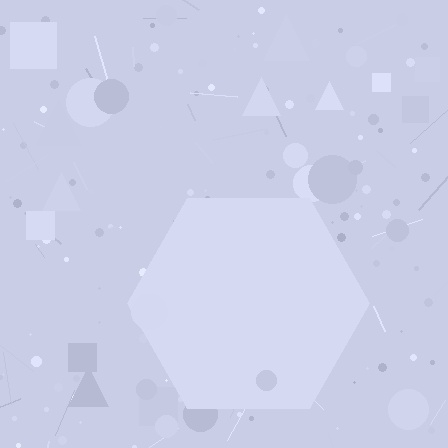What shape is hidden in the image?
A hexagon is hidden in the image.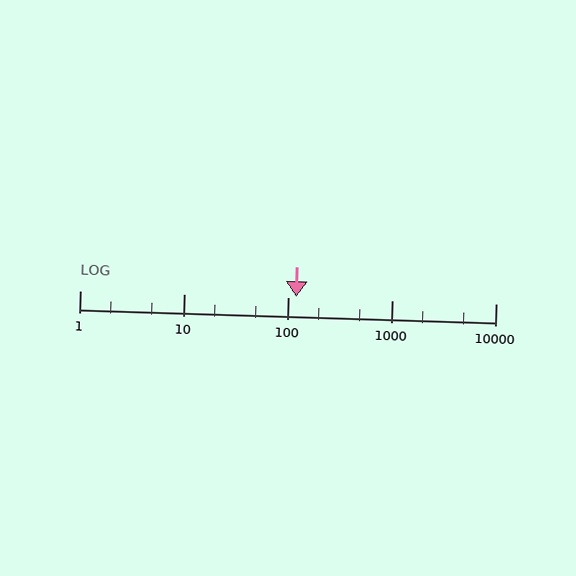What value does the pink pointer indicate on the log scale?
The pointer indicates approximately 120.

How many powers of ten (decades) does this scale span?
The scale spans 4 decades, from 1 to 10000.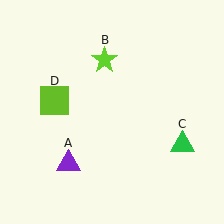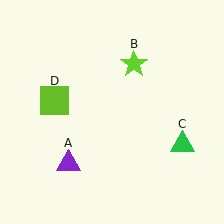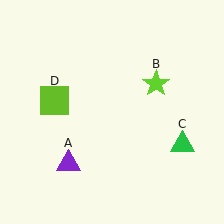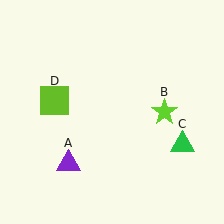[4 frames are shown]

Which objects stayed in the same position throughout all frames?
Purple triangle (object A) and green triangle (object C) and lime square (object D) remained stationary.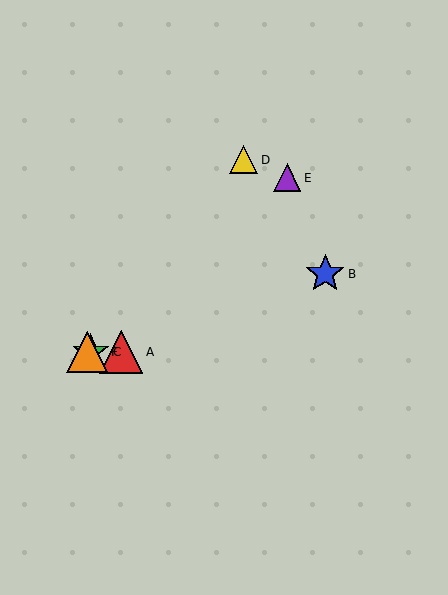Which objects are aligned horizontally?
Objects A, C, F are aligned horizontally.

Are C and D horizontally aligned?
No, C is at y≈352 and D is at y≈160.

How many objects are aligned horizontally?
3 objects (A, C, F) are aligned horizontally.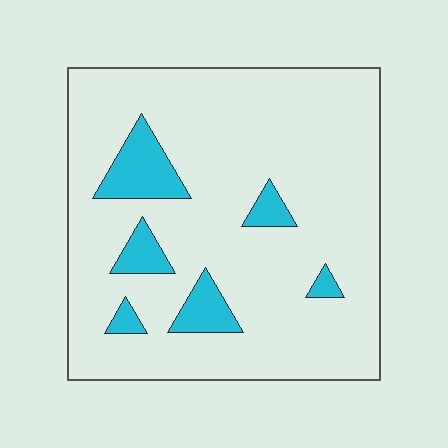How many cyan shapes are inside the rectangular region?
6.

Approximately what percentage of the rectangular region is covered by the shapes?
Approximately 10%.